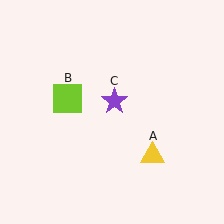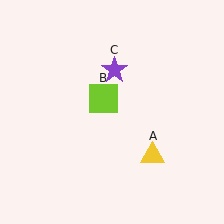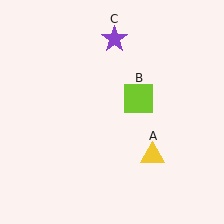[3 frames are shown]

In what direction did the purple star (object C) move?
The purple star (object C) moved up.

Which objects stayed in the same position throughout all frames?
Yellow triangle (object A) remained stationary.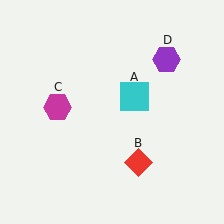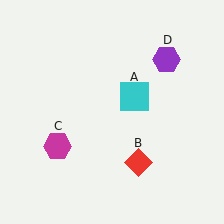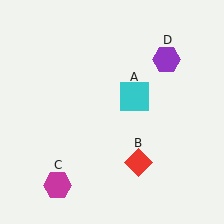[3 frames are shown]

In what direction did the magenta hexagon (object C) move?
The magenta hexagon (object C) moved down.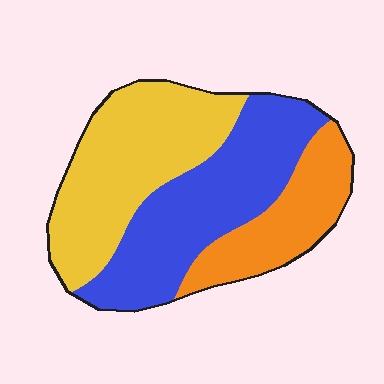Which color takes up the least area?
Orange, at roughly 20%.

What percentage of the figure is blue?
Blue takes up about two fifths (2/5) of the figure.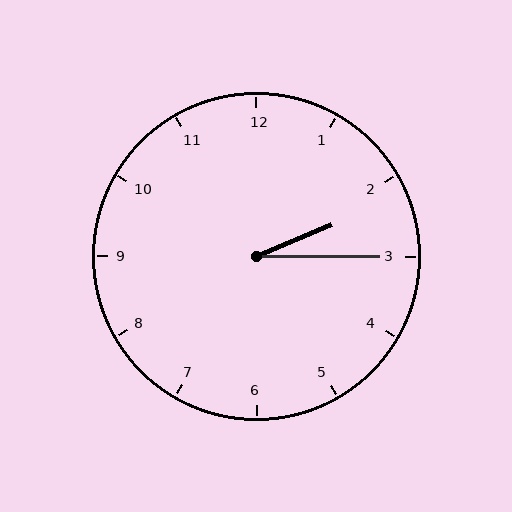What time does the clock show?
2:15.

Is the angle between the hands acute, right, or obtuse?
It is acute.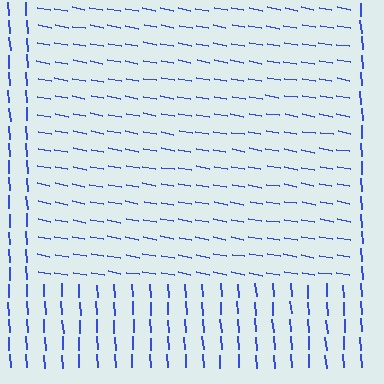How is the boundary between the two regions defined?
The boundary is defined purely by a change in line orientation (approximately 76 degrees difference). All lines are the same color and thickness.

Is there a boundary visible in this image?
Yes, there is a texture boundary formed by a change in line orientation.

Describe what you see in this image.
The image is filled with small blue line segments. A rectangle region in the image has lines oriented differently from the surrounding lines, creating a visible texture boundary.